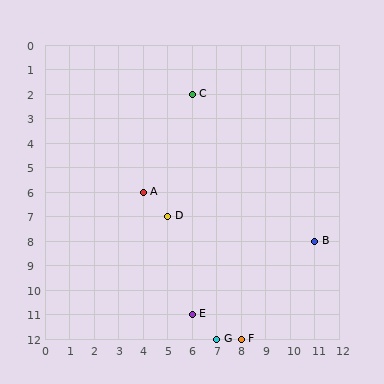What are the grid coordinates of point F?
Point F is at grid coordinates (8, 12).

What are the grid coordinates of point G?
Point G is at grid coordinates (7, 12).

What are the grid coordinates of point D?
Point D is at grid coordinates (5, 7).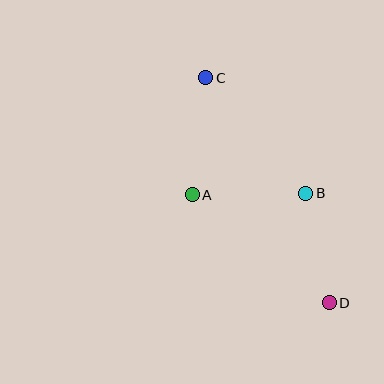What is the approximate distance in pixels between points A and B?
The distance between A and B is approximately 114 pixels.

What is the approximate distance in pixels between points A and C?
The distance between A and C is approximately 118 pixels.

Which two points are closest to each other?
Points B and D are closest to each other.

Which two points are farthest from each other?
Points C and D are farthest from each other.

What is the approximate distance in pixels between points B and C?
The distance between B and C is approximately 153 pixels.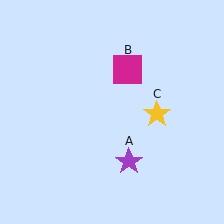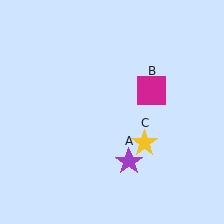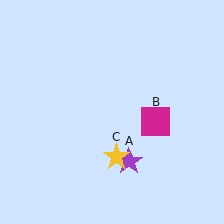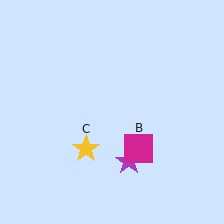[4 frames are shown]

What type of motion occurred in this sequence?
The magenta square (object B), yellow star (object C) rotated clockwise around the center of the scene.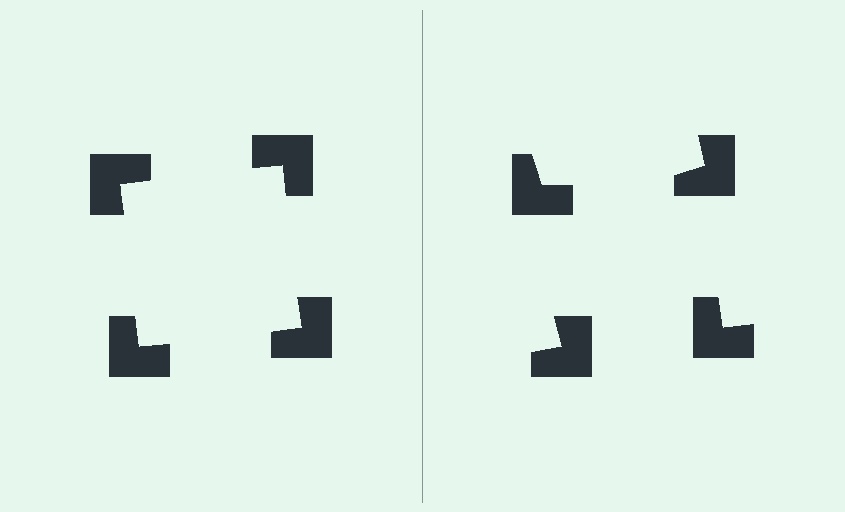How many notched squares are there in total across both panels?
8 — 4 on each side.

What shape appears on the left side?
An illusory square.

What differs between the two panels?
The notched squares are positioned identically on both sides; only the wedge orientations differ. On the left they align to a square; on the right they are misaligned.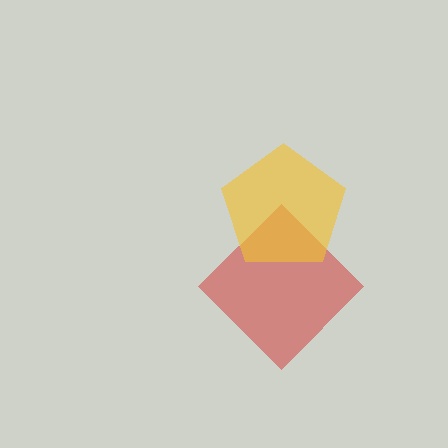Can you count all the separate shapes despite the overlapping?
Yes, there are 2 separate shapes.